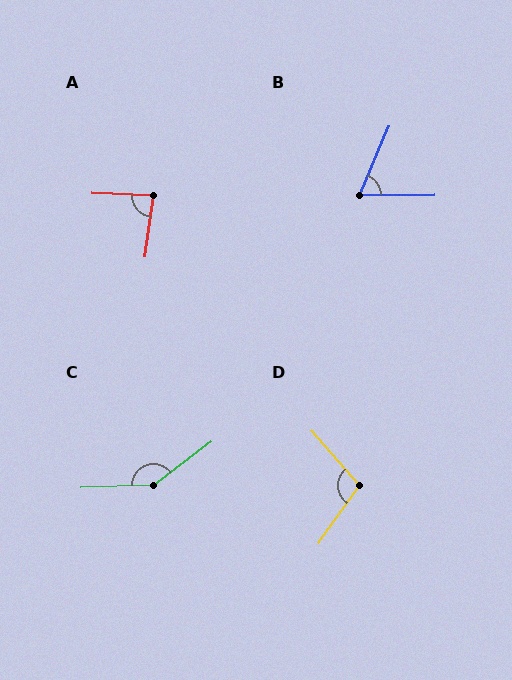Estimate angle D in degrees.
Approximately 104 degrees.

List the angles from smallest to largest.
B (66°), A (85°), D (104°), C (145°).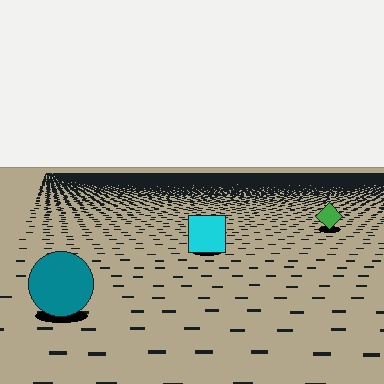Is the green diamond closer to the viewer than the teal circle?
No. The teal circle is closer — you can tell from the texture gradient: the ground texture is coarser near it.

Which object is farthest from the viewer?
The green diamond is farthest from the viewer. It appears smaller and the ground texture around it is denser.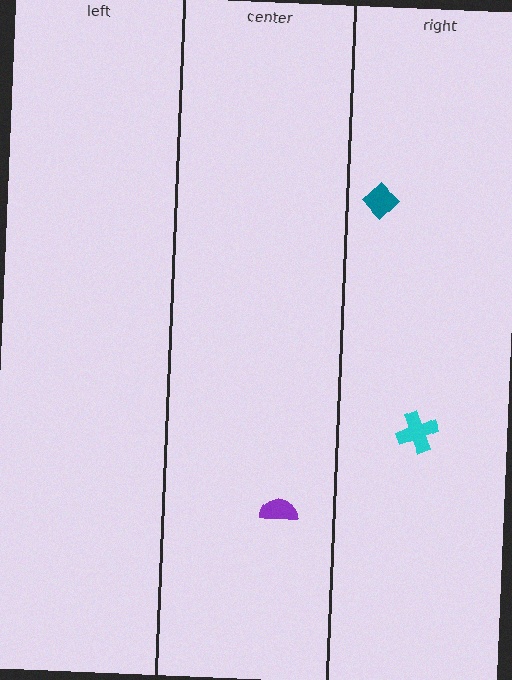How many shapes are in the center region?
1.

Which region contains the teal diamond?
The right region.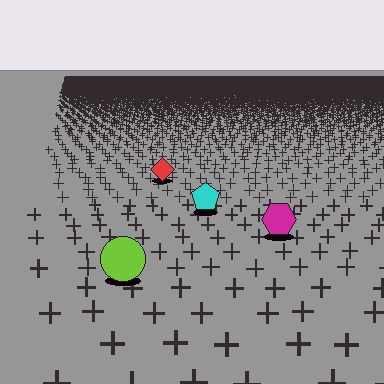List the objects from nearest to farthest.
From nearest to farthest: the lime circle, the magenta hexagon, the cyan pentagon, the red diamond.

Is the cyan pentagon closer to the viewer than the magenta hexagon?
No. The magenta hexagon is closer — you can tell from the texture gradient: the ground texture is coarser near it.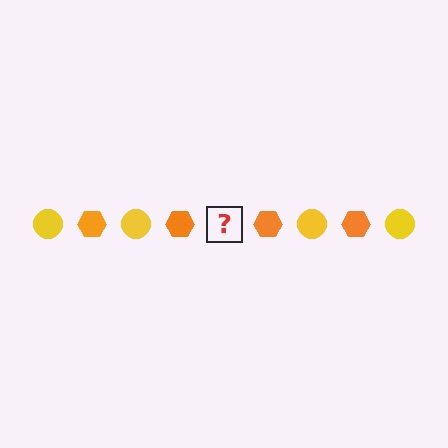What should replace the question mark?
The question mark should be replaced with a yellow circle.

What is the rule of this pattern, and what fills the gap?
The rule is that the pattern alternates between yellow circle and orange hexagon. The gap should be filled with a yellow circle.